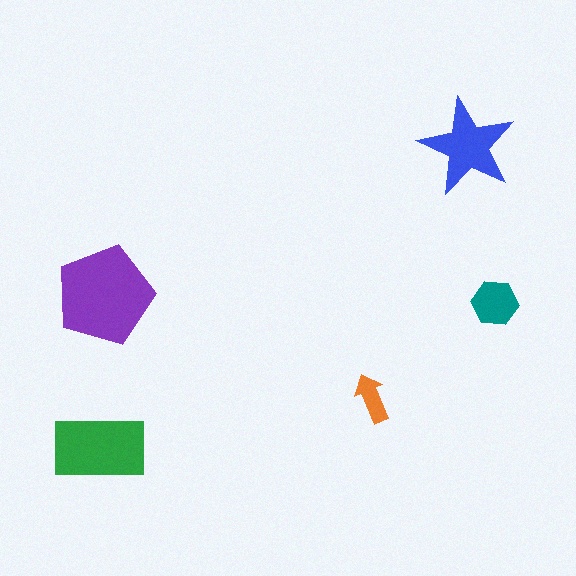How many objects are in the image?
There are 5 objects in the image.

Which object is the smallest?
The orange arrow.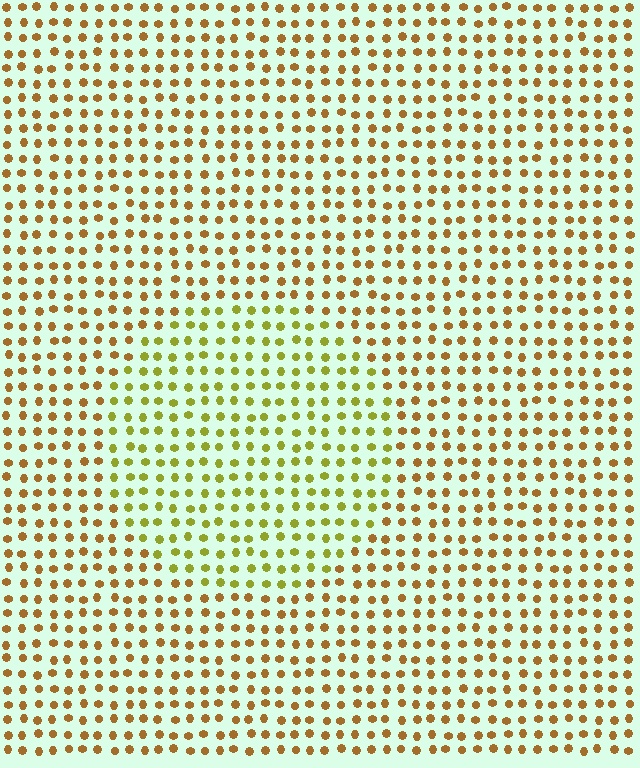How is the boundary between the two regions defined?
The boundary is defined purely by a slight shift in hue (about 36 degrees). Spacing, size, and orientation are identical on both sides.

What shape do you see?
I see a circle.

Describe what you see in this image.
The image is filled with small brown elements in a uniform arrangement. A circle-shaped region is visible where the elements are tinted to a slightly different hue, forming a subtle color boundary.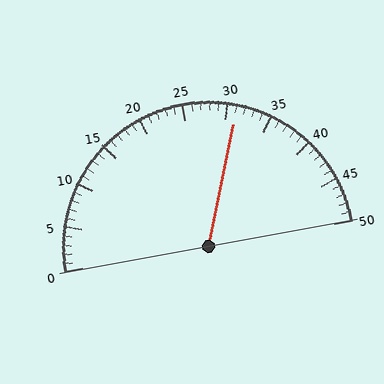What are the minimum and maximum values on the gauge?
The gauge ranges from 0 to 50.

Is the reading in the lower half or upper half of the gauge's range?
The reading is in the upper half of the range (0 to 50).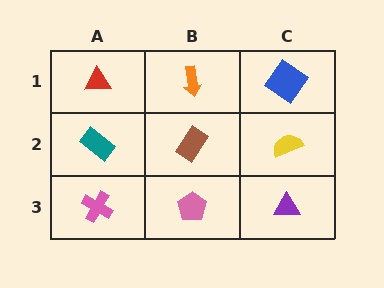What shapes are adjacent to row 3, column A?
A teal rectangle (row 2, column A), a pink pentagon (row 3, column B).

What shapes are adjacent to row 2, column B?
An orange arrow (row 1, column B), a pink pentagon (row 3, column B), a teal rectangle (row 2, column A), a yellow semicircle (row 2, column C).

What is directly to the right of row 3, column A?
A pink pentagon.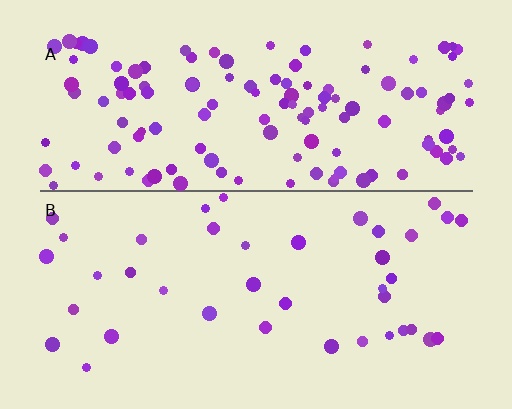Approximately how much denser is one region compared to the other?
Approximately 3.2× — region A over region B.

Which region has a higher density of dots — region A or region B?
A (the top).